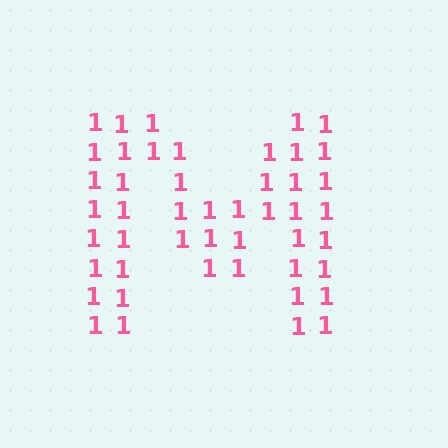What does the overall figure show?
The overall figure shows the letter M.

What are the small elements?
The small elements are digit 1's.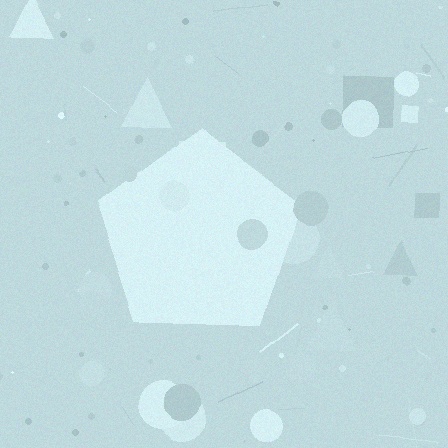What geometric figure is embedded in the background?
A pentagon is embedded in the background.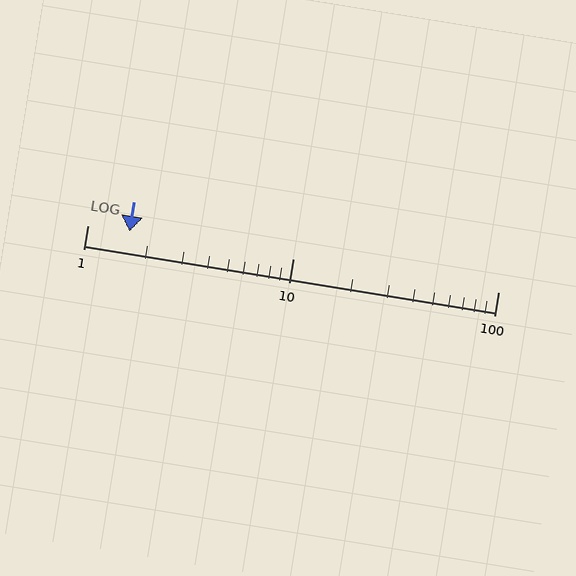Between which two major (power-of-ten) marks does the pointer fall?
The pointer is between 1 and 10.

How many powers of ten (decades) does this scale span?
The scale spans 2 decades, from 1 to 100.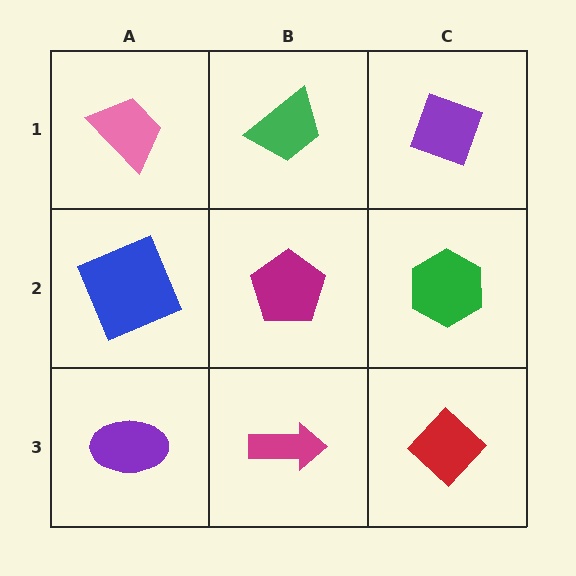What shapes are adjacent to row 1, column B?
A magenta pentagon (row 2, column B), a pink trapezoid (row 1, column A), a purple diamond (row 1, column C).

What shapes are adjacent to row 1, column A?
A blue square (row 2, column A), a green trapezoid (row 1, column B).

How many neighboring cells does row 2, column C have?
3.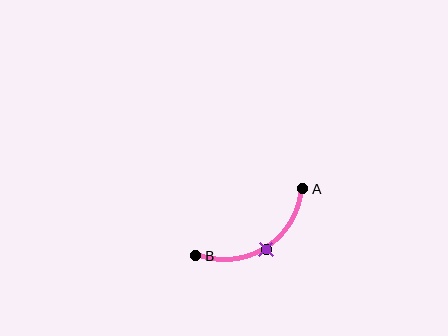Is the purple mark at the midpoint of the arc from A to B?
Yes. The purple mark lies on the arc at equal arc-length from both A and B — it is the arc midpoint.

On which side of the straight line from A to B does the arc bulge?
The arc bulges below the straight line connecting A and B.